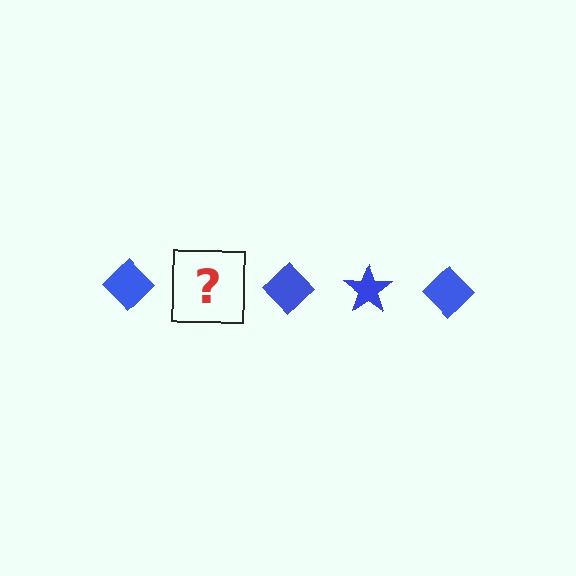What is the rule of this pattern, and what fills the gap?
The rule is that the pattern cycles through diamond, star shapes in blue. The gap should be filled with a blue star.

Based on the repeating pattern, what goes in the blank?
The blank should be a blue star.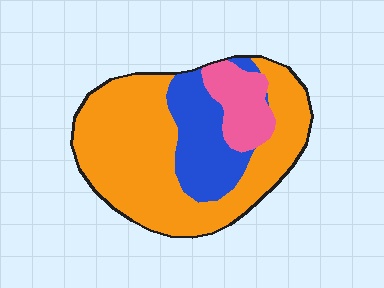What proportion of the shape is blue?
Blue takes up about one fifth (1/5) of the shape.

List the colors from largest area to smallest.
From largest to smallest: orange, blue, pink.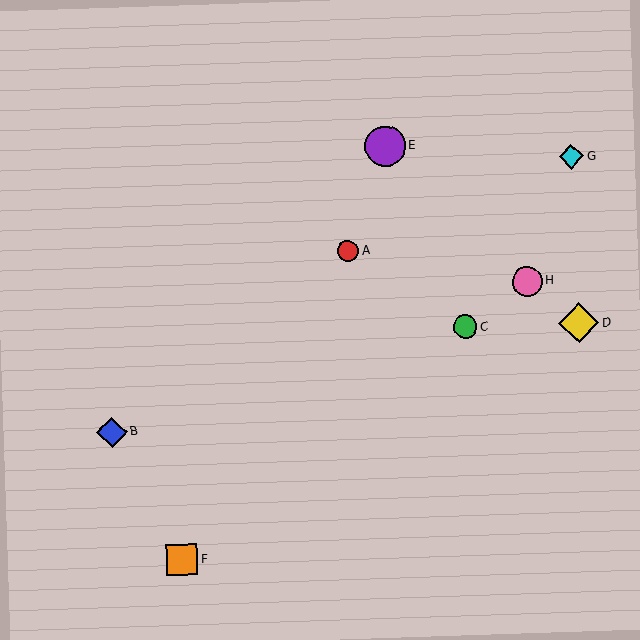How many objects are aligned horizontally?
2 objects (C, D) are aligned horizontally.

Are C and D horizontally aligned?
Yes, both are at y≈327.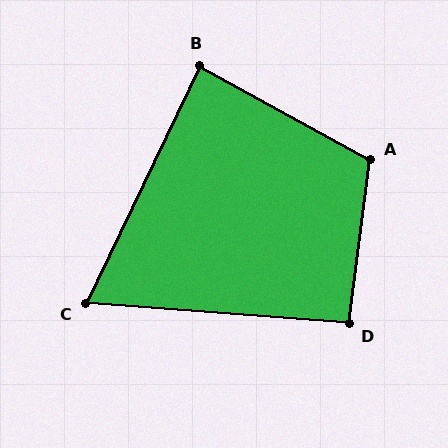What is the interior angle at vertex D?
Approximately 93 degrees (approximately right).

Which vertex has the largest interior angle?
A, at approximately 111 degrees.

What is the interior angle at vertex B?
Approximately 87 degrees (approximately right).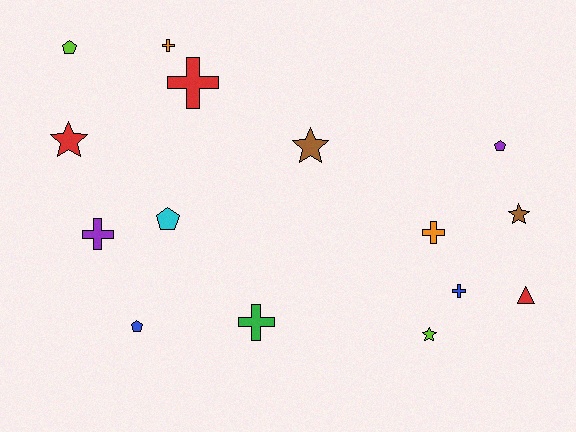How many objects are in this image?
There are 15 objects.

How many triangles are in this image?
There is 1 triangle.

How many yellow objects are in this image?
There are no yellow objects.